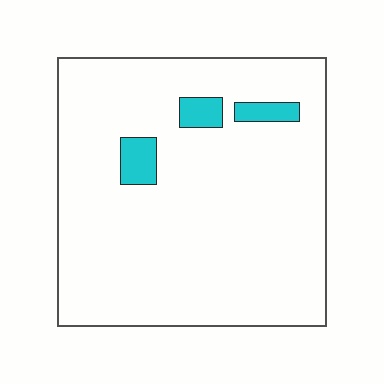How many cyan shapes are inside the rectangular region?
3.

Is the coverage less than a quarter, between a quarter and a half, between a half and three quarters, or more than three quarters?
Less than a quarter.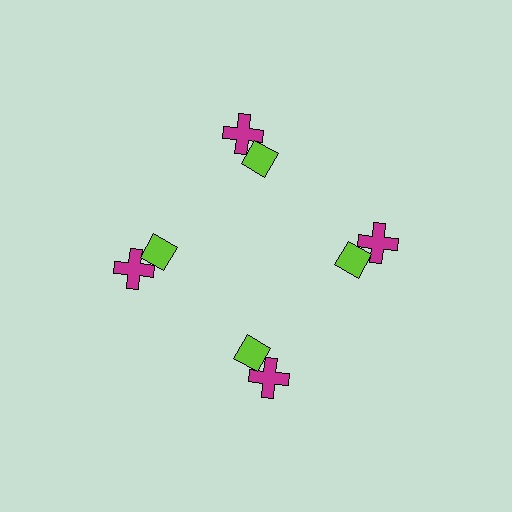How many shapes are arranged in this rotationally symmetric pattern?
There are 8 shapes, arranged in 4 groups of 2.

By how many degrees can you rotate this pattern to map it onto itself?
The pattern maps onto itself every 90 degrees of rotation.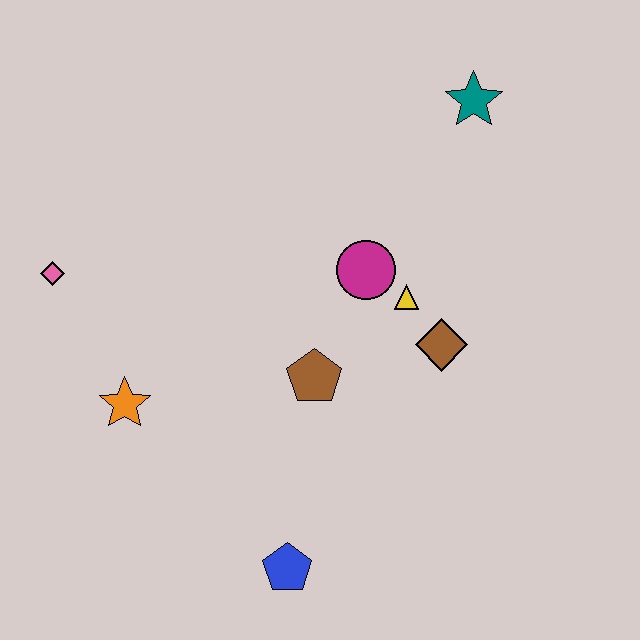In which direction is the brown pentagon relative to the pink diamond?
The brown pentagon is to the right of the pink diamond.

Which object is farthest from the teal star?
The blue pentagon is farthest from the teal star.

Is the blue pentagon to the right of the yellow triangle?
No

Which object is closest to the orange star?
The pink diamond is closest to the orange star.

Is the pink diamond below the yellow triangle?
No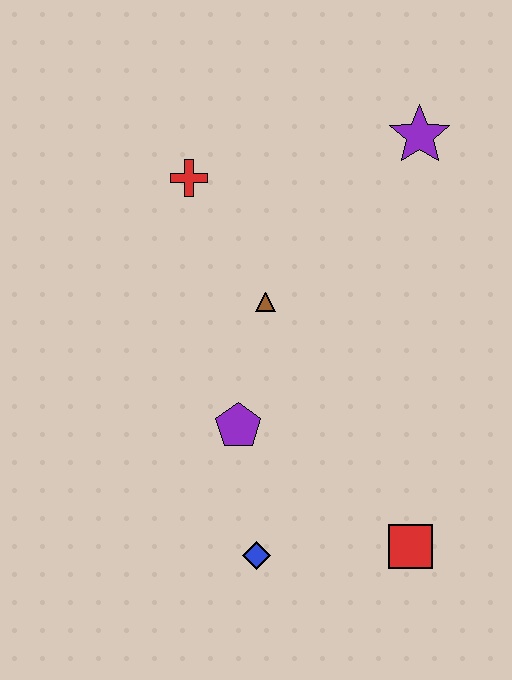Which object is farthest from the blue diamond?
The purple star is farthest from the blue diamond.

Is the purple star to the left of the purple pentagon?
No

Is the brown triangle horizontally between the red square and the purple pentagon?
Yes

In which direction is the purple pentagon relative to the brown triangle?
The purple pentagon is below the brown triangle.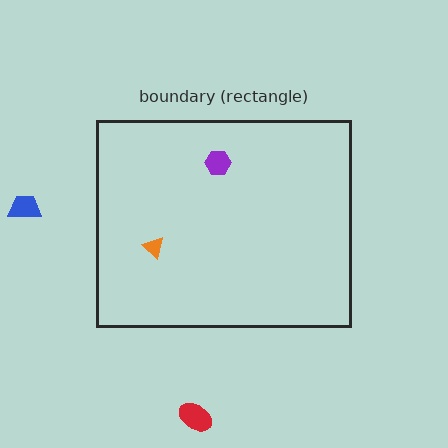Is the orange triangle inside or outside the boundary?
Inside.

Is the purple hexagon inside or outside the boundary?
Inside.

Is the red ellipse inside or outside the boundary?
Outside.